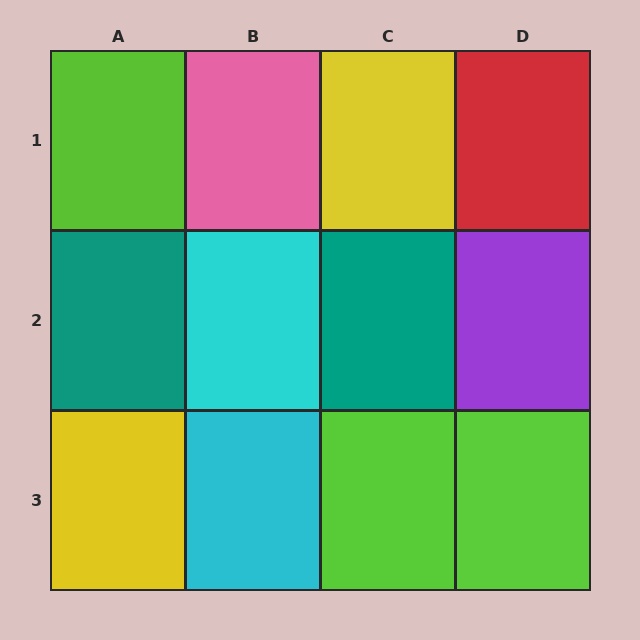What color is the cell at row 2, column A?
Teal.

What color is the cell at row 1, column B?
Pink.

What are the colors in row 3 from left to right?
Yellow, cyan, lime, lime.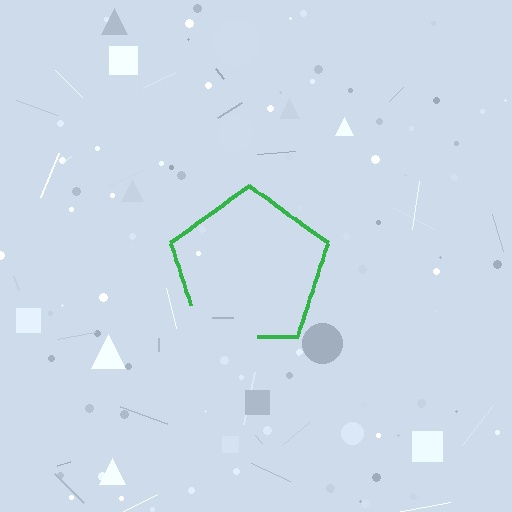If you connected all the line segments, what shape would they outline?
They would outline a pentagon.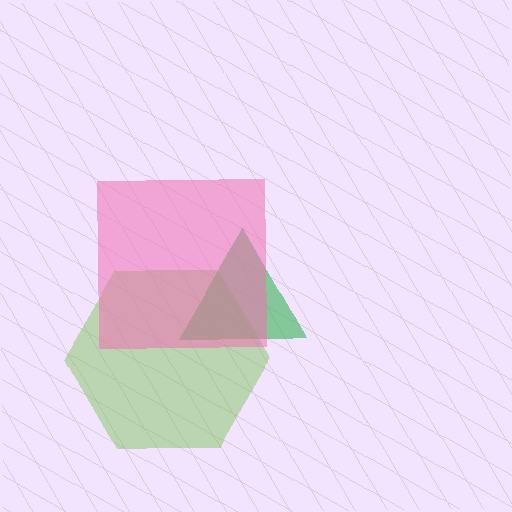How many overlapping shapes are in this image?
There are 3 overlapping shapes in the image.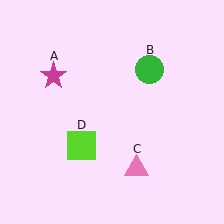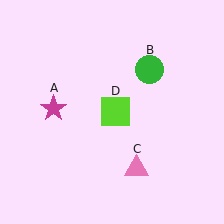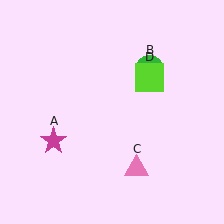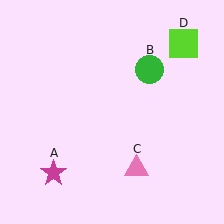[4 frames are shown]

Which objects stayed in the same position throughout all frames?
Green circle (object B) and pink triangle (object C) remained stationary.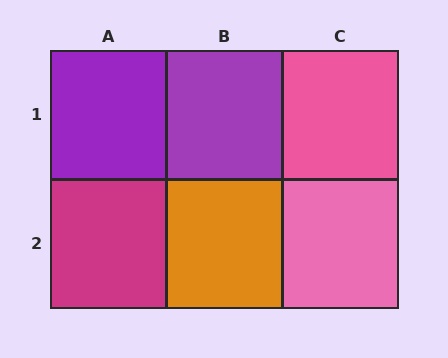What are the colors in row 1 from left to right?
Purple, purple, pink.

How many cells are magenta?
1 cell is magenta.